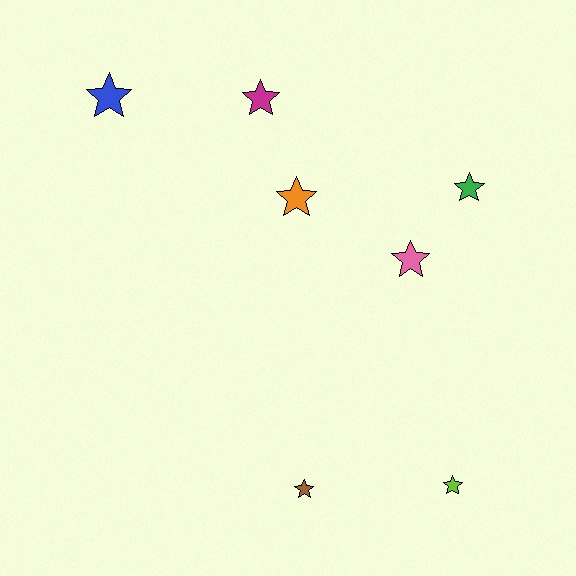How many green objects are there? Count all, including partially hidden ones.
There is 1 green object.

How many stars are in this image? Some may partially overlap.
There are 7 stars.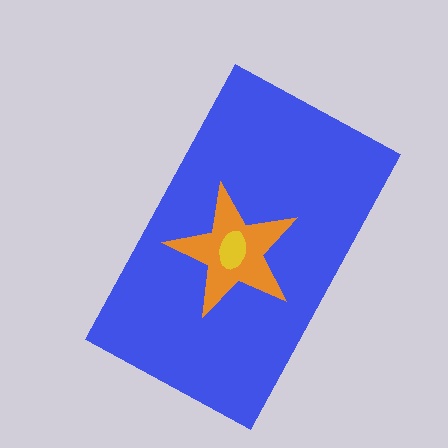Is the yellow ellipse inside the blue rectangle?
Yes.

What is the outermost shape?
The blue rectangle.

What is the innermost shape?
The yellow ellipse.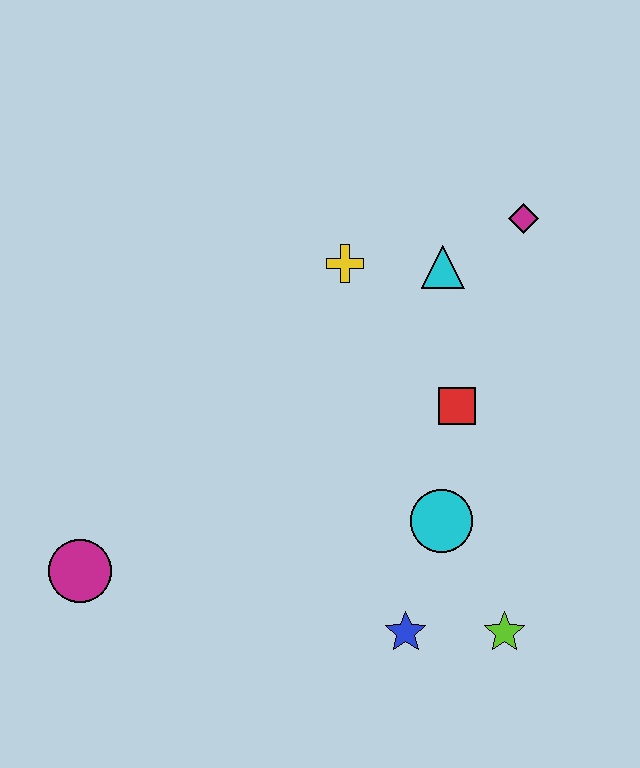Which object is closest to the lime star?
The blue star is closest to the lime star.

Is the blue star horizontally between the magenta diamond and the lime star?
No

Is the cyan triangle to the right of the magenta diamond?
No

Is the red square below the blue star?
No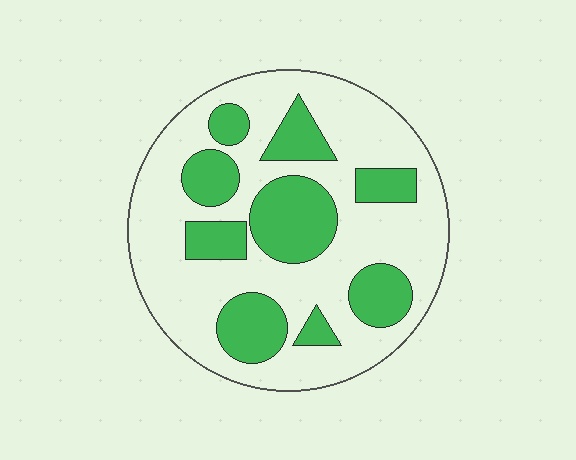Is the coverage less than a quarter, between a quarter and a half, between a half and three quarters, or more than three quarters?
Between a quarter and a half.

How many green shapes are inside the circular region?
9.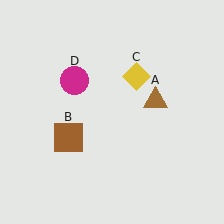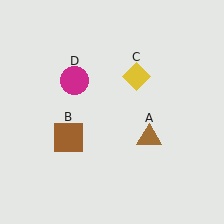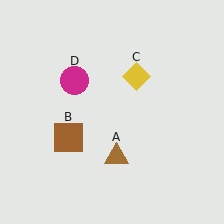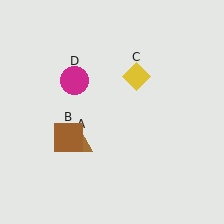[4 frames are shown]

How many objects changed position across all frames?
1 object changed position: brown triangle (object A).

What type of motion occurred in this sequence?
The brown triangle (object A) rotated clockwise around the center of the scene.